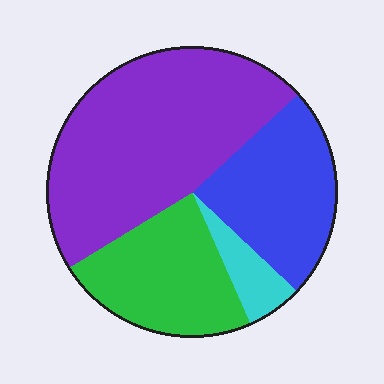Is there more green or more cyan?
Green.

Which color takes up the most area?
Purple, at roughly 45%.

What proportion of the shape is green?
Green takes up about one quarter (1/4) of the shape.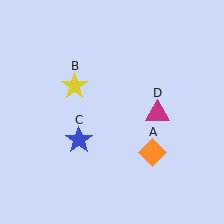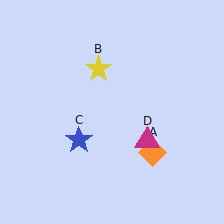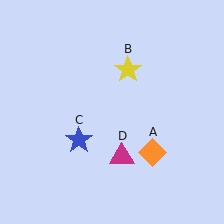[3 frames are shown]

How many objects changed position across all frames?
2 objects changed position: yellow star (object B), magenta triangle (object D).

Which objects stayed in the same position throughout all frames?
Orange diamond (object A) and blue star (object C) remained stationary.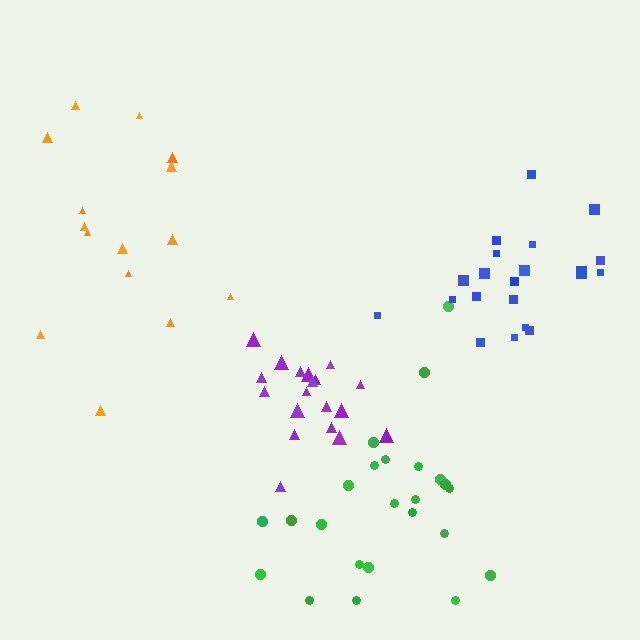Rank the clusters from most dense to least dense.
purple, blue, green, orange.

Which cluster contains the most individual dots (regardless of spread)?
Green (24).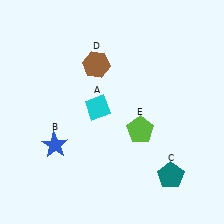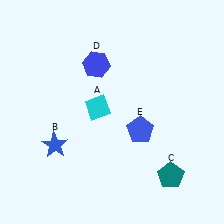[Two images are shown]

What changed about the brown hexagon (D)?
In Image 1, D is brown. In Image 2, it changed to blue.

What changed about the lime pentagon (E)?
In Image 1, E is lime. In Image 2, it changed to blue.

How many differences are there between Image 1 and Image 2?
There are 2 differences between the two images.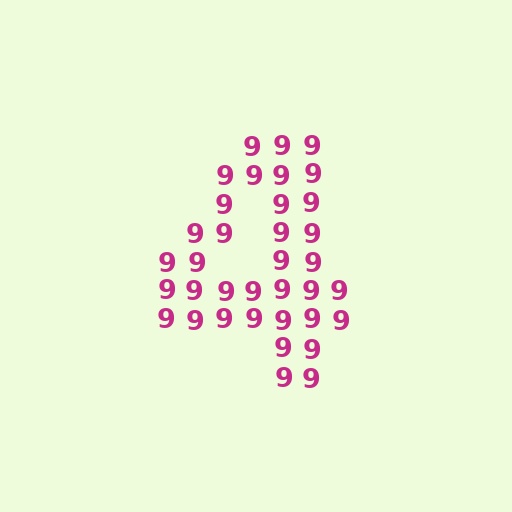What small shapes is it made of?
It is made of small digit 9's.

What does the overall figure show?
The overall figure shows the digit 4.